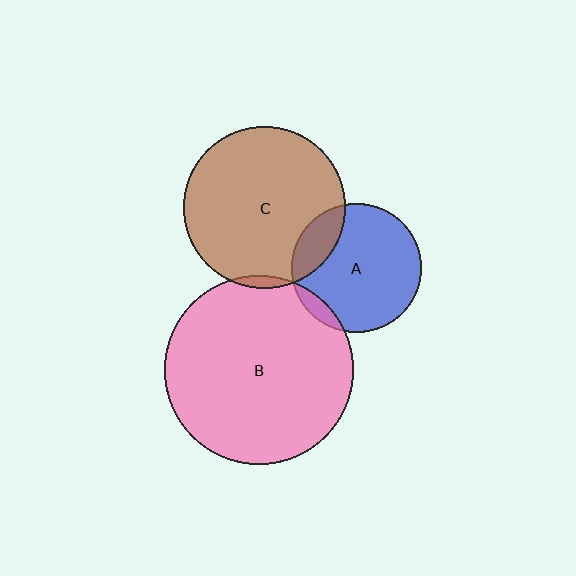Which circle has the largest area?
Circle B (pink).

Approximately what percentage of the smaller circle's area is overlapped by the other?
Approximately 5%.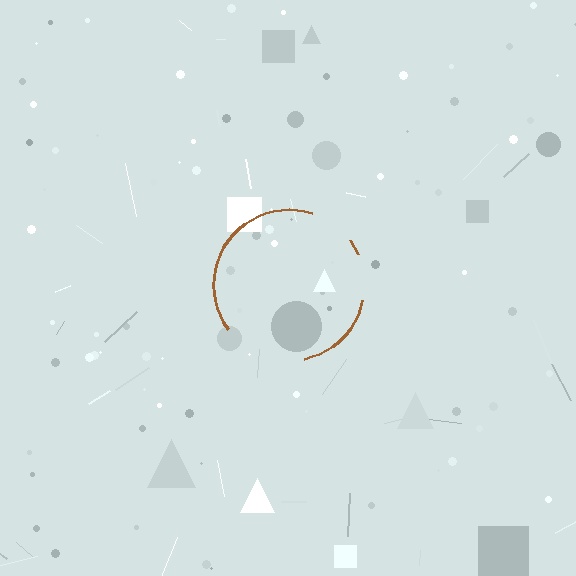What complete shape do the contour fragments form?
The contour fragments form a circle.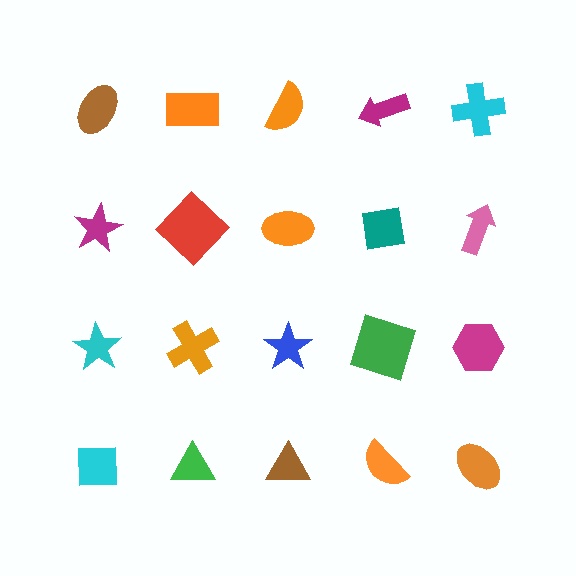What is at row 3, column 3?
A blue star.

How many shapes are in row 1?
5 shapes.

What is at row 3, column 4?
A green square.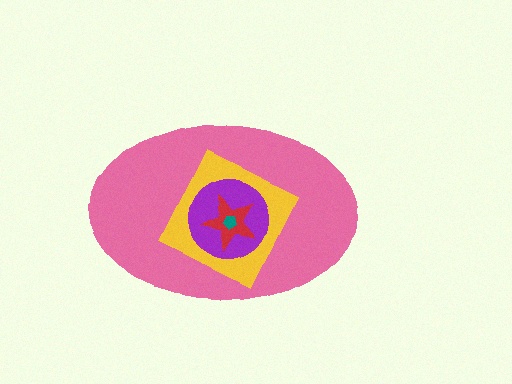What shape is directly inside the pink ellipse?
The yellow diamond.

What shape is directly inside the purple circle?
The red star.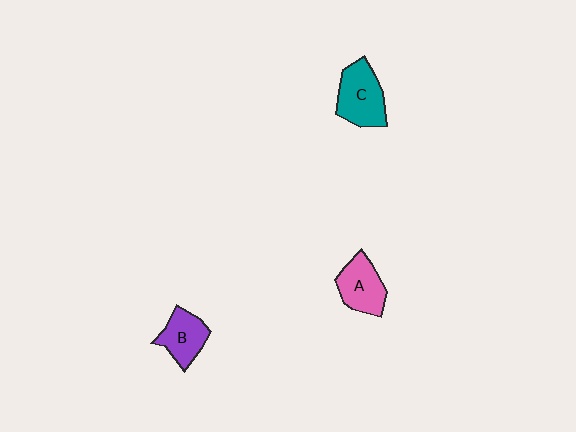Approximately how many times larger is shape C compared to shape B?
Approximately 1.3 times.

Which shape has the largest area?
Shape C (teal).